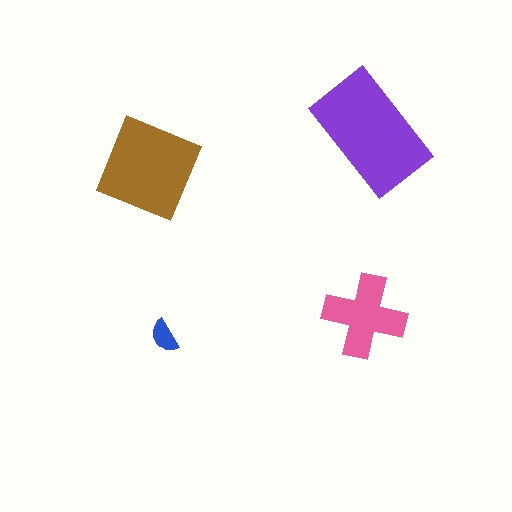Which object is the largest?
The purple rectangle.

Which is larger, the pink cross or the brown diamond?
The brown diamond.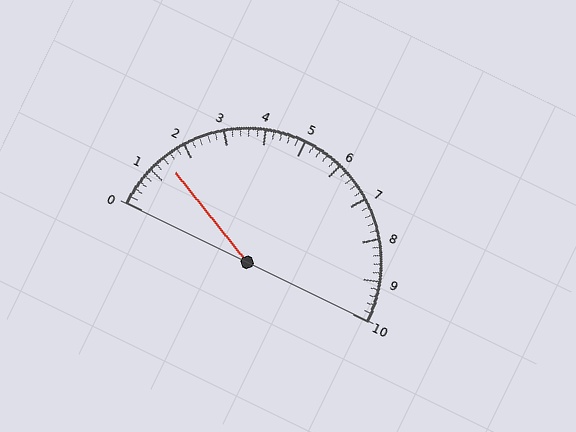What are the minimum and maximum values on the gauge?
The gauge ranges from 0 to 10.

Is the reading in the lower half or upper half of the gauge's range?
The reading is in the lower half of the range (0 to 10).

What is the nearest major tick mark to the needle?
The nearest major tick mark is 1.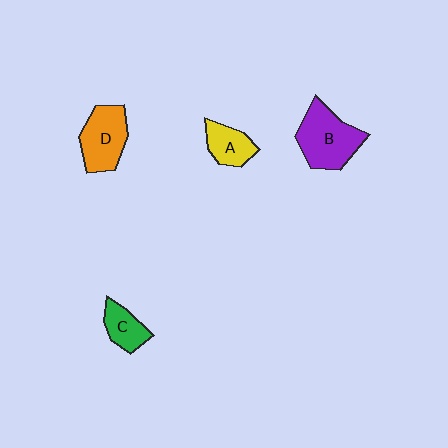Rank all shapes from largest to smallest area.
From largest to smallest: B (purple), D (orange), A (yellow), C (green).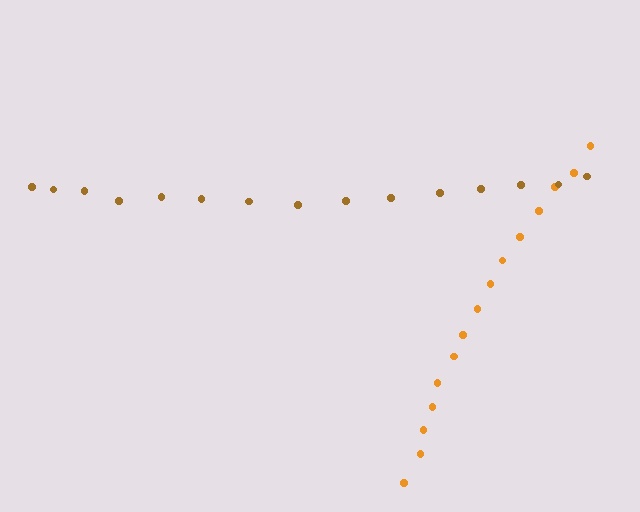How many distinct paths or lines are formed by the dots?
There are 2 distinct paths.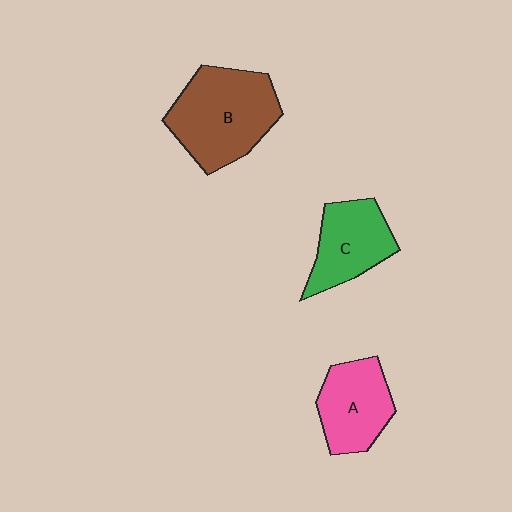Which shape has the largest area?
Shape B (brown).